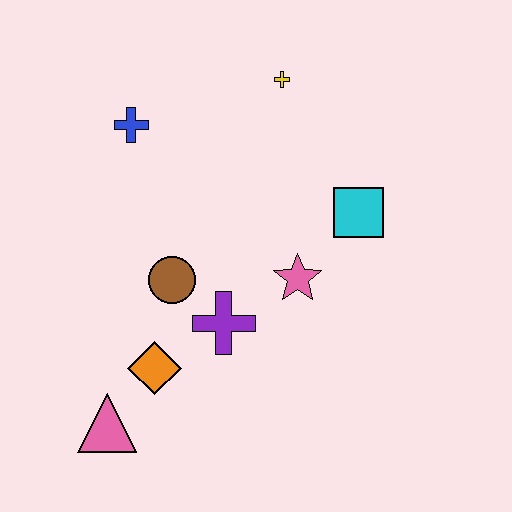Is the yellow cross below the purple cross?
No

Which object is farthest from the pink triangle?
The yellow cross is farthest from the pink triangle.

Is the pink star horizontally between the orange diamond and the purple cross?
No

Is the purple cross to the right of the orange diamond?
Yes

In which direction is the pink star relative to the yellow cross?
The pink star is below the yellow cross.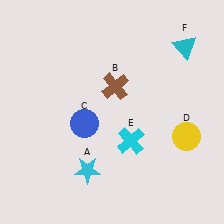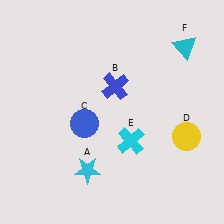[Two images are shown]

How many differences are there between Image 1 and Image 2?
There is 1 difference between the two images.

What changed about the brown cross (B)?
In Image 1, B is brown. In Image 2, it changed to blue.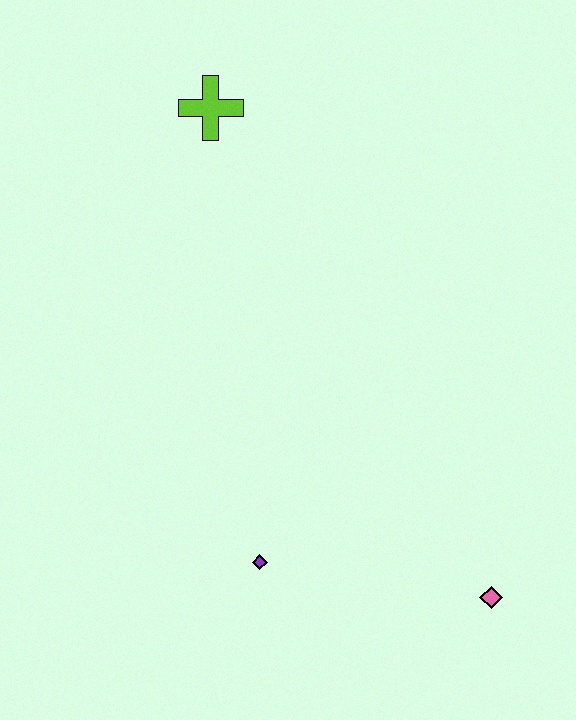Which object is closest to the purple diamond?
The pink diamond is closest to the purple diamond.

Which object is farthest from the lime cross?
The pink diamond is farthest from the lime cross.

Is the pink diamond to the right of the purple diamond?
Yes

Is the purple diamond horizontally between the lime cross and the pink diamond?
Yes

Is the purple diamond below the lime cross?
Yes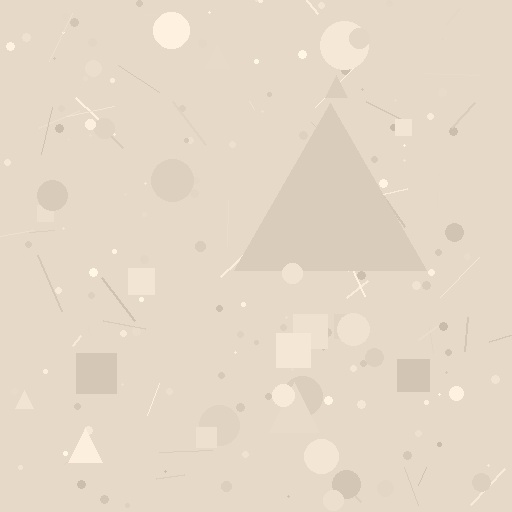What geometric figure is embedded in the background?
A triangle is embedded in the background.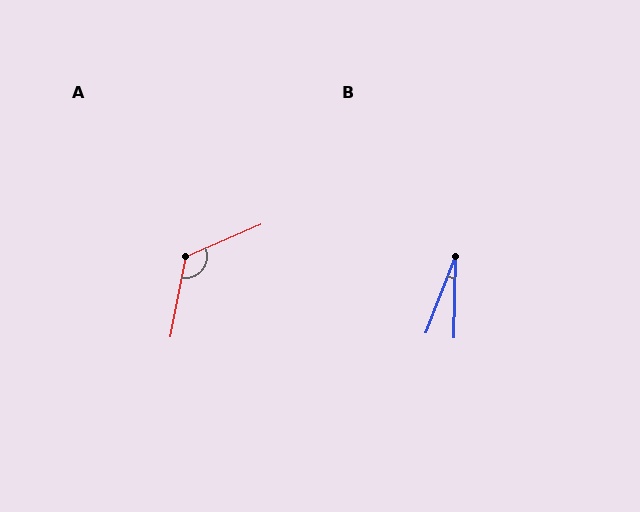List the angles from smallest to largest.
B (20°), A (124°).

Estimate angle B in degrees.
Approximately 20 degrees.